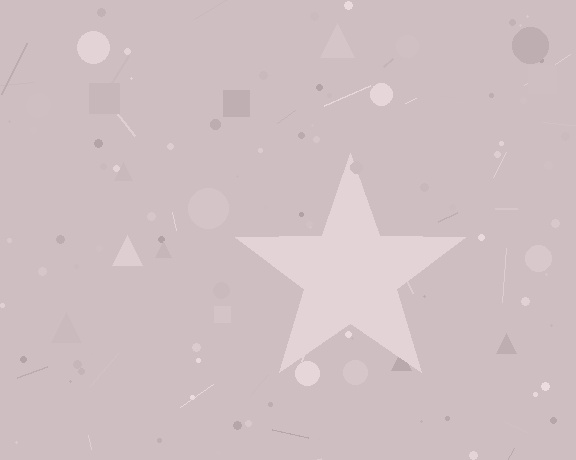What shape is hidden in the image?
A star is hidden in the image.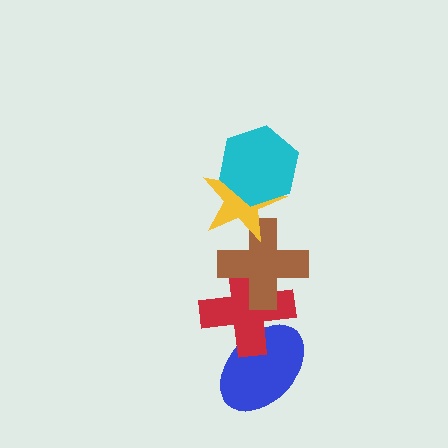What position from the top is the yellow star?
The yellow star is 2nd from the top.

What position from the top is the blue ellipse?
The blue ellipse is 5th from the top.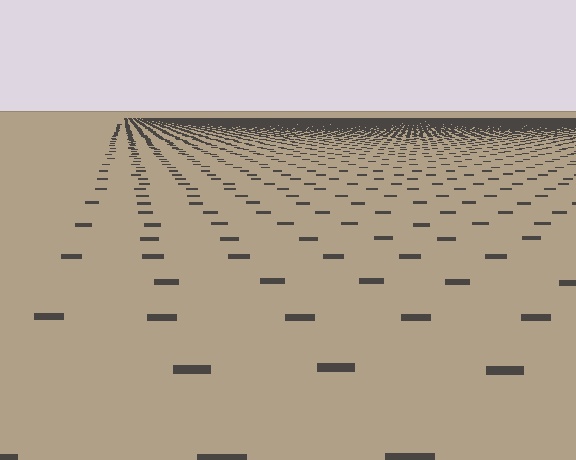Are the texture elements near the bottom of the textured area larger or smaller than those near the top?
Larger. Near the bottom, elements are closer to the viewer and appear at a bigger on-screen size.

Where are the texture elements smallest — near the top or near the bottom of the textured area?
Near the top.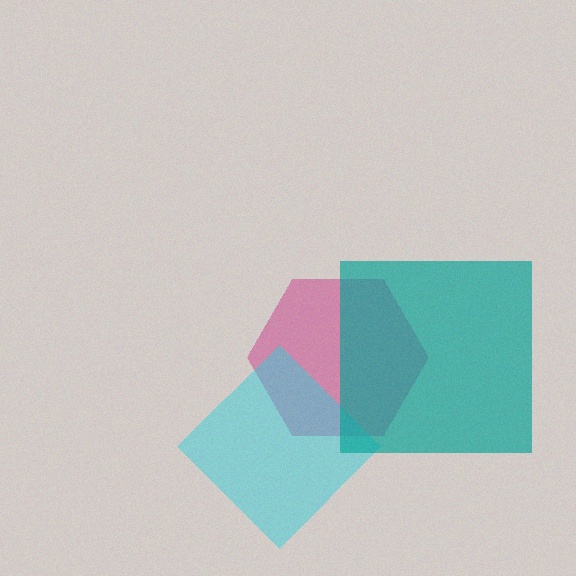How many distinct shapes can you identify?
There are 3 distinct shapes: a magenta hexagon, a cyan diamond, a teal square.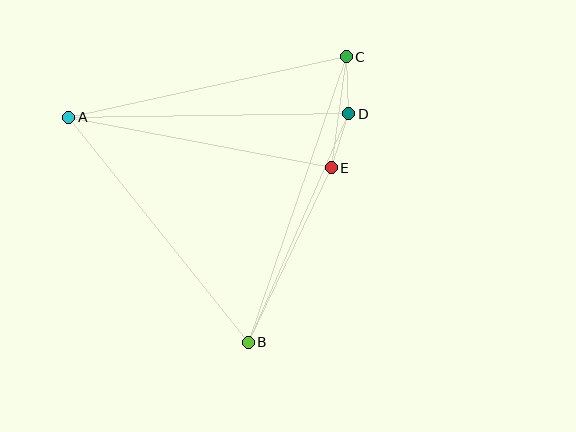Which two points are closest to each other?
Points C and D are closest to each other.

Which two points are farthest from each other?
Points B and C are farthest from each other.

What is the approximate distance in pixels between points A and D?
The distance between A and D is approximately 280 pixels.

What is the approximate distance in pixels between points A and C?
The distance between A and C is approximately 284 pixels.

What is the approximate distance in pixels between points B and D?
The distance between B and D is approximately 250 pixels.